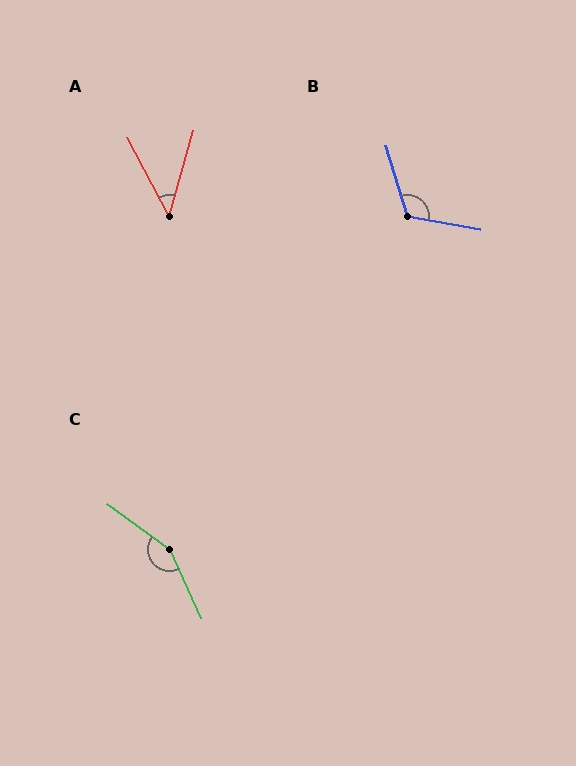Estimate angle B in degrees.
Approximately 117 degrees.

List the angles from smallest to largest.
A (43°), B (117°), C (150°).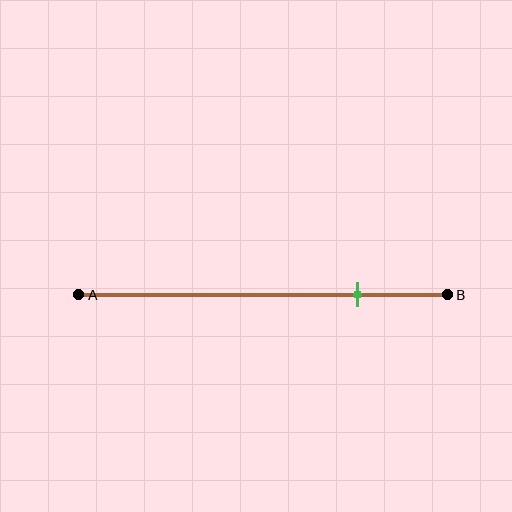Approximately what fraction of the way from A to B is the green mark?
The green mark is approximately 75% of the way from A to B.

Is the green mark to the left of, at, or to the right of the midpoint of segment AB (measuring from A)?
The green mark is to the right of the midpoint of segment AB.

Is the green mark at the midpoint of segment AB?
No, the mark is at about 75% from A, not at the 50% midpoint.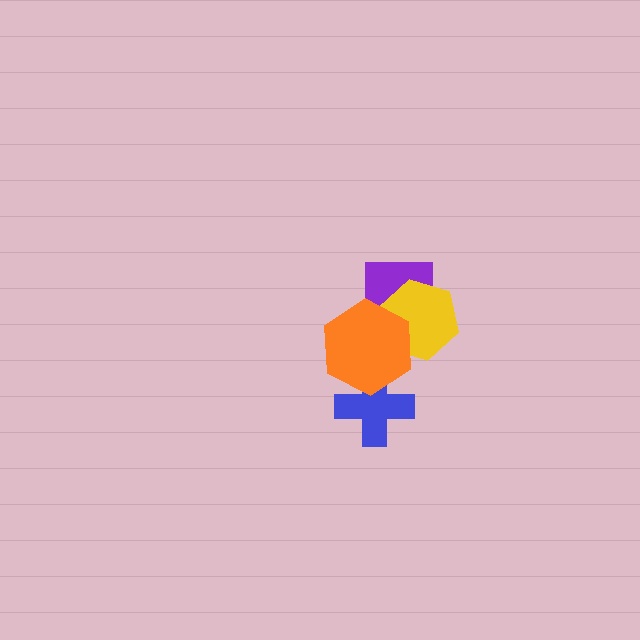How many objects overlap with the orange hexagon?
3 objects overlap with the orange hexagon.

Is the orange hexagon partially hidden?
No, no other shape covers it.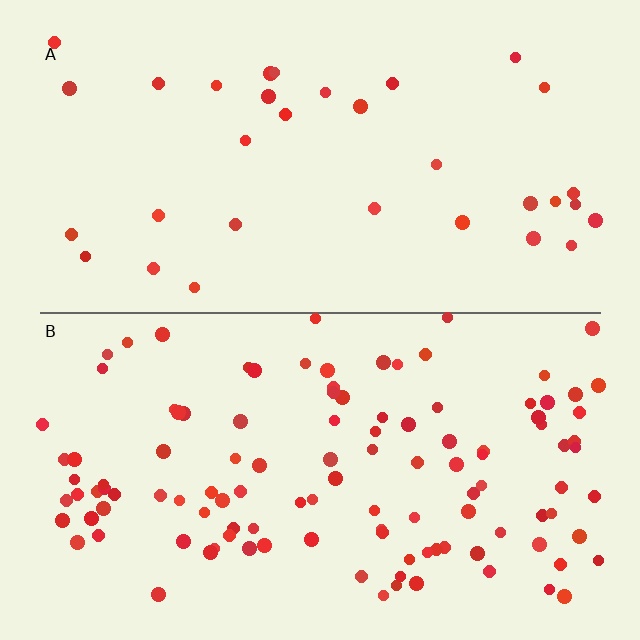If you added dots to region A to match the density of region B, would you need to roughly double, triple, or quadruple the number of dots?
Approximately triple.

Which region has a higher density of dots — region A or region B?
B (the bottom).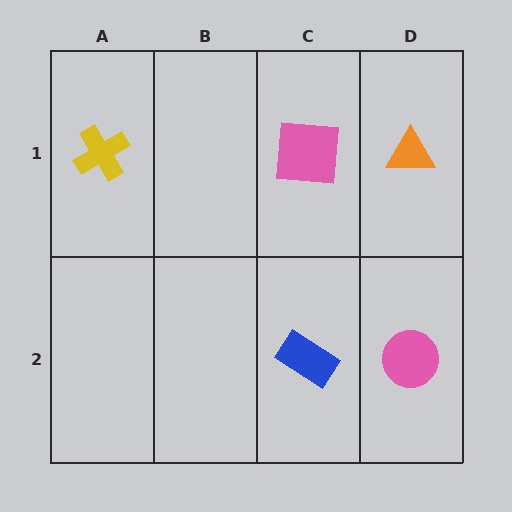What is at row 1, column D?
An orange triangle.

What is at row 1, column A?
A yellow cross.